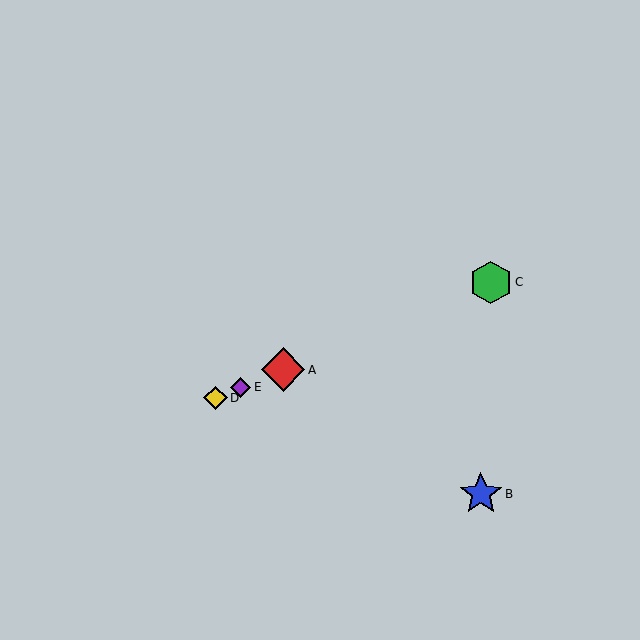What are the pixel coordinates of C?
Object C is at (491, 282).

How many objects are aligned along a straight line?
4 objects (A, C, D, E) are aligned along a straight line.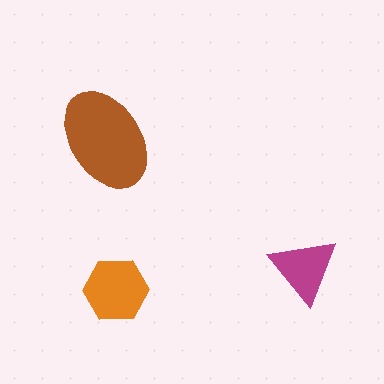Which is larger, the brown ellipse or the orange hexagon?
The brown ellipse.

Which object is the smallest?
The magenta triangle.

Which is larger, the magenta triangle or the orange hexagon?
The orange hexagon.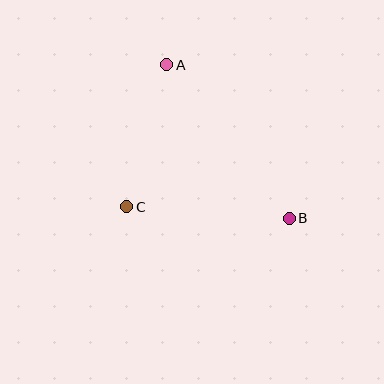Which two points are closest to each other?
Points A and C are closest to each other.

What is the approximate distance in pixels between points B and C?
The distance between B and C is approximately 163 pixels.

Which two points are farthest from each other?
Points A and B are farthest from each other.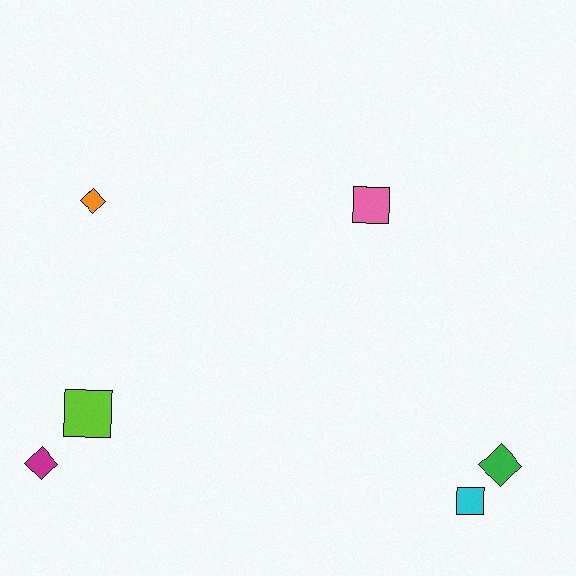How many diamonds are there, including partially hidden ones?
There are 3 diamonds.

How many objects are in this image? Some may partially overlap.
There are 6 objects.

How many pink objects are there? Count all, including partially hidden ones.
There is 1 pink object.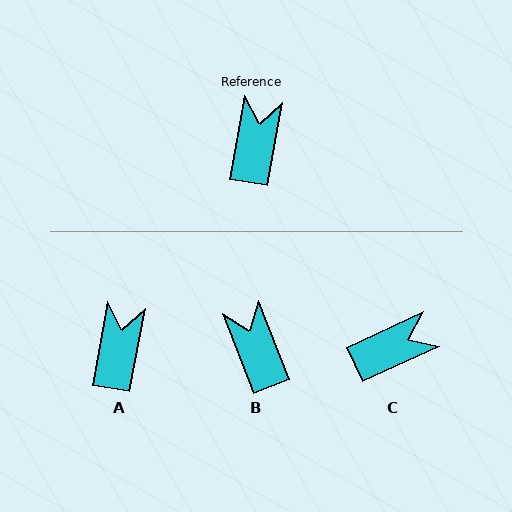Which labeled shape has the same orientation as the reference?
A.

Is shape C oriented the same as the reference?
No, it is off by about 55 degrees.